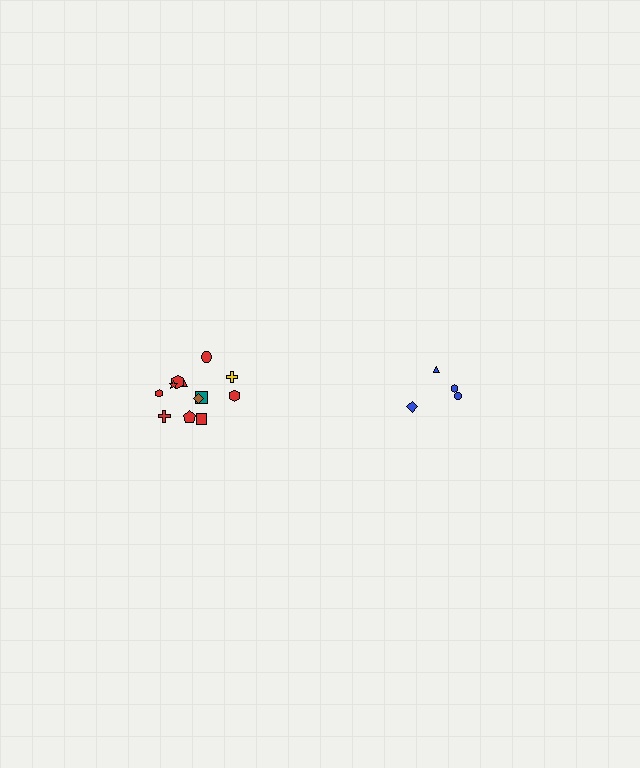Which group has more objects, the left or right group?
The left group.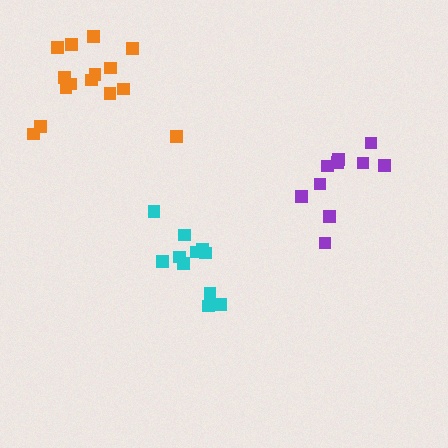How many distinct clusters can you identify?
There are 3 distinct clusters.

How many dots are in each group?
Group 1: 15 dots, Group 2: 11 dots, Group 3: 10 dots (36 total).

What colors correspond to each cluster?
The clusters are colored: orange, cyan, purple.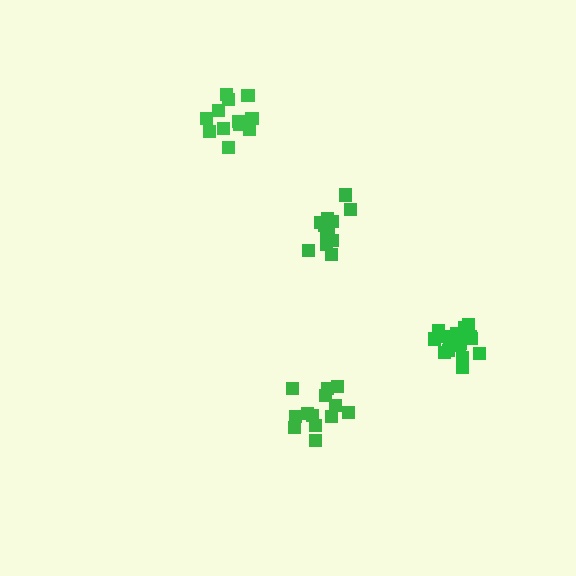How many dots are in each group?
Group 1: 15 dots, Group 2: 13 dots, Group 3: 19 dots, Group 4: 13 dots (60 total).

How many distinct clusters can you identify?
There are 4 distinct clusters.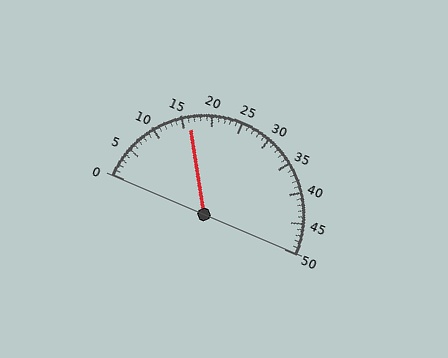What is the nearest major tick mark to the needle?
The nearest major tick mark is 15.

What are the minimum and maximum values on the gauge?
The gauge ranges from 0 to 50.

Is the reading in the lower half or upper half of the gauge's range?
The reading is in the lower half of the range (0 to 50).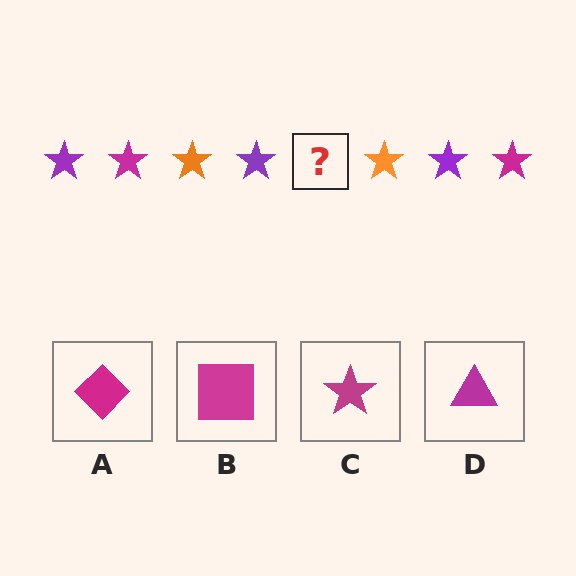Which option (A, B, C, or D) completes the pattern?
C.